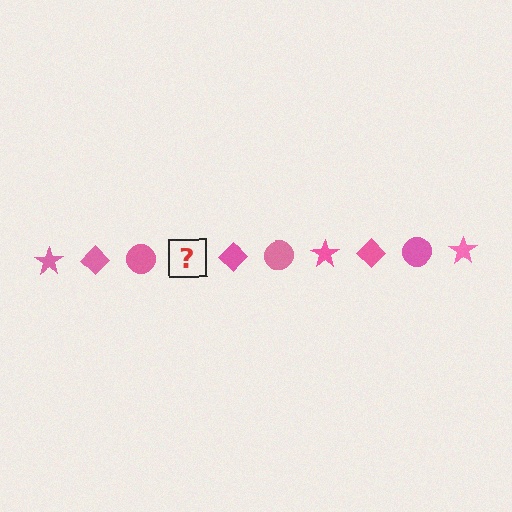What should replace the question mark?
The question mark should be replaced with a pink star.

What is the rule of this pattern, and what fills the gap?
The rule is that the pattern cycles through star, diamond, circle shapes in pink. The gap should be filled with a pink star.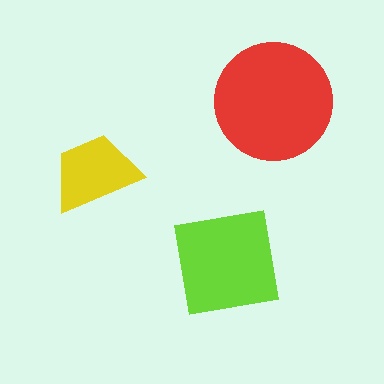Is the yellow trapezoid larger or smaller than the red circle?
Smaller.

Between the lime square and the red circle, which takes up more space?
The red circle.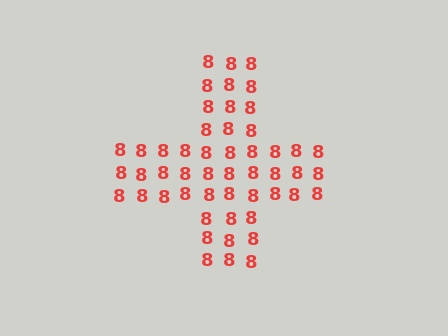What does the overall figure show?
The overall figure shows a cross.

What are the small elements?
The small elements are digit 8's.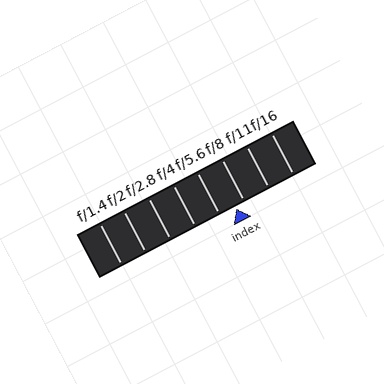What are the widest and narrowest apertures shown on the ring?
The widest aperture shown is f/1.4 and the narrowest is f/16.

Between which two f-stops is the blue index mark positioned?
The index mark is between f/5.6 and f/8.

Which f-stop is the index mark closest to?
The index mark is closest to f/8.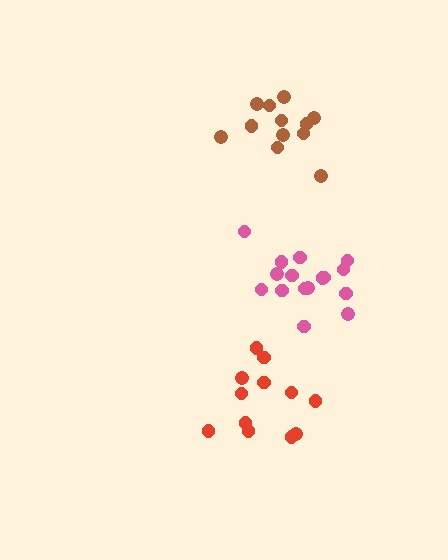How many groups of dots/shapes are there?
There are 3 groups.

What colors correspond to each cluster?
The clusters are colored: brown, pink, red.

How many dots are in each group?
Group 1: 12 dots, Group 2: 16 dots, Group 3: 12 dots (40 total).